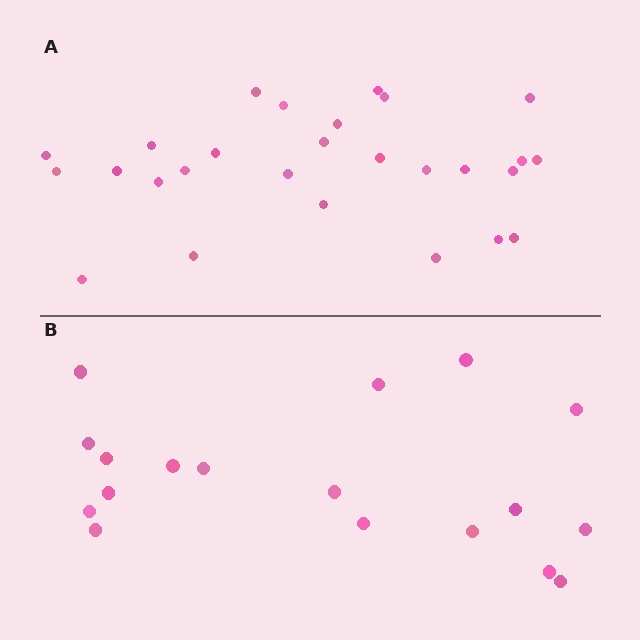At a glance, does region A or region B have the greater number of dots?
Region A (the top region) has more dots.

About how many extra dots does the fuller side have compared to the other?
Region A has roughly 8 or so more dots than region B.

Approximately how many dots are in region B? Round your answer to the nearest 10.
About 20 dots. (The exact count is 18, which rounds to 20.)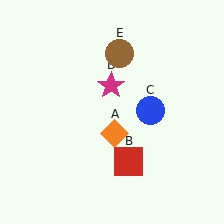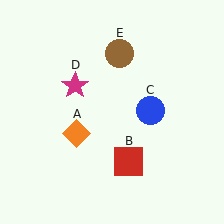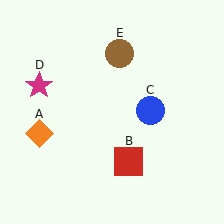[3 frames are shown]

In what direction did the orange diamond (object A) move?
The orange diamond (object A) moved left.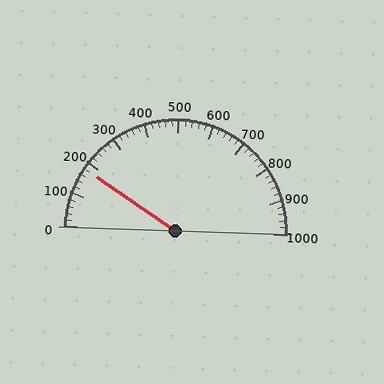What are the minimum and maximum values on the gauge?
The gauge ranges from 0 to 1000.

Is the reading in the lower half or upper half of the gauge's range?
The reading is in the lower half of the range (0 to 1000).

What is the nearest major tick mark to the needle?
The nearest major tick mark is 200.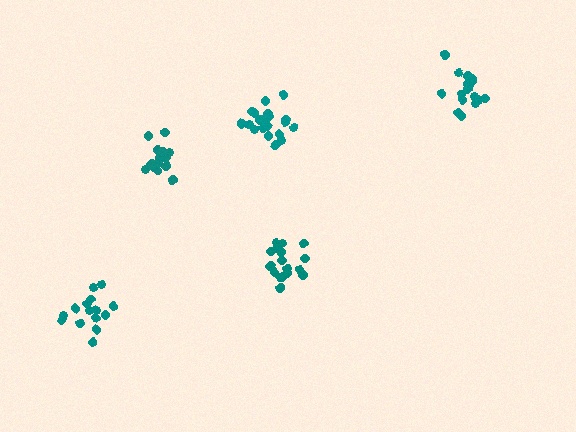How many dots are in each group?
Group 1: 15 dots, Group 2: 20 dots, Group 3: 17 dots, Group 4: 21 dots, Group 5: 18 dots (91 total).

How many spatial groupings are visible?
There are 5 spatial groupings.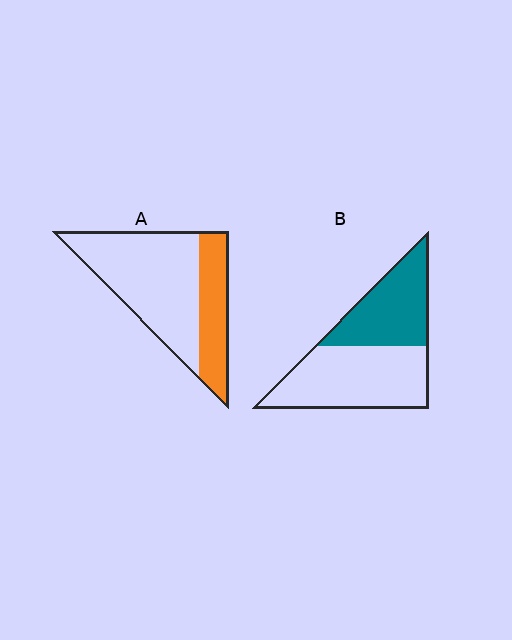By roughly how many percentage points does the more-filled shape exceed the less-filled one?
By roughly 10 percentage points (B over A).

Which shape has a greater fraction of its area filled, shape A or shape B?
Shape B.